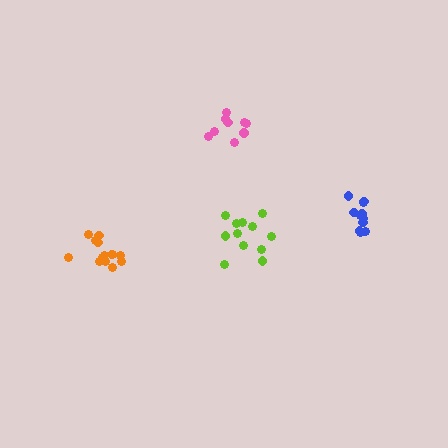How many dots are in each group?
Group 1: 12 dots, Group 2: 14 dots, Group 3: 11 dots, Group 4: 9 dots (46 total).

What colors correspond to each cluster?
The clusters are colored: lime, orange, blue, pink.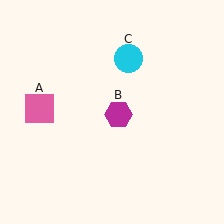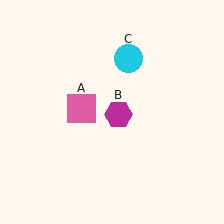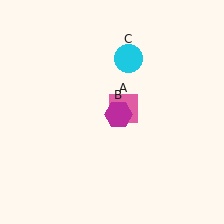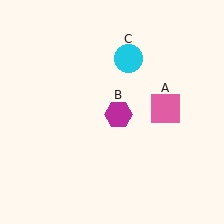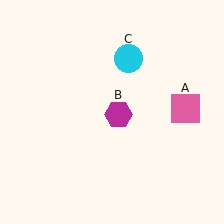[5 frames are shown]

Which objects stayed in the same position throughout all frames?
Magenta hexagon (object B) and cyan circle (object C) remained stationary.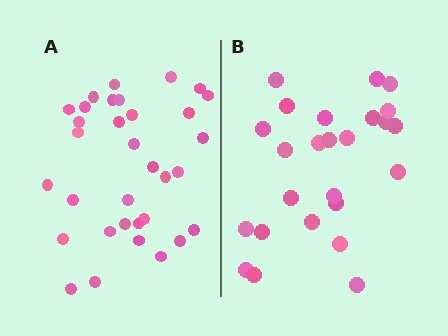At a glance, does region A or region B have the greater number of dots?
Region A (the left region) has more dots.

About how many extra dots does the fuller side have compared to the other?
Region A has roughly 8 or so more dots than region B.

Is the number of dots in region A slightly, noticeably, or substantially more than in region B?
Region A has noticeably more, but not dramatically so. The ratio is roughly 1.3 to 1.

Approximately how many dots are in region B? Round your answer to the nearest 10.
About 20 dots. (The exact count is 25, which rounds to 20.)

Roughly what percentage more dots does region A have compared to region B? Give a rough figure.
About 30% more.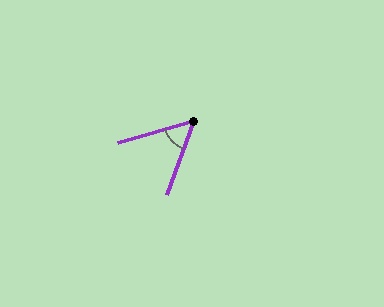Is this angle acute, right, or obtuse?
It is acute.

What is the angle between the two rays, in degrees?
Approximately 54 degrees.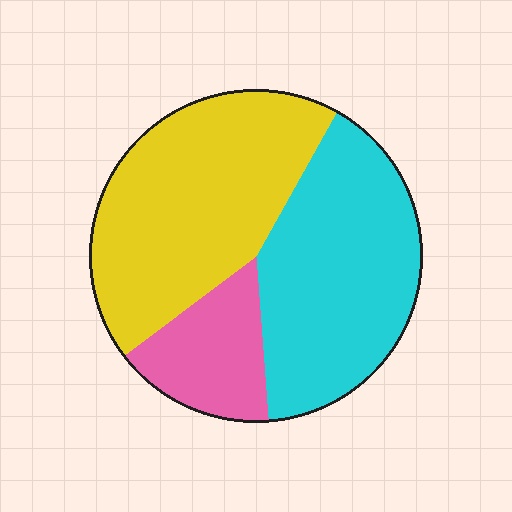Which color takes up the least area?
Pink, at roughly 15%.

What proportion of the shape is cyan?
Cyan covers about 40% of the shape.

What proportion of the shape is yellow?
Yellow covers 44% of the shape.